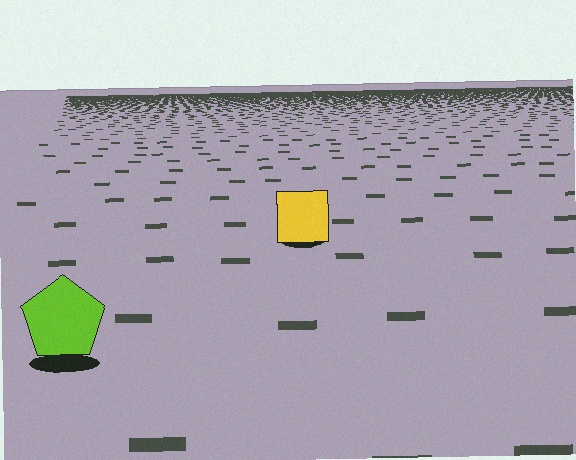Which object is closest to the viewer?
The lime pentagon is closest. The texture marks near it are larger and more spread out.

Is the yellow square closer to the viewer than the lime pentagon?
No. The lime pentagon is closer — you can tell from the texture gradient: the ground texture is coarser near it.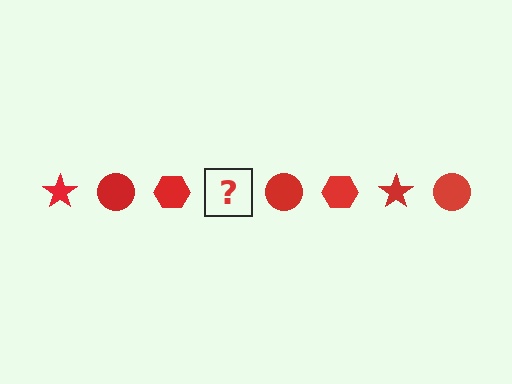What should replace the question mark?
The question mark should be replaced with a red star.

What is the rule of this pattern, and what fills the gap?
The rule is that the pattern cycles through star, circle, hexagon shapes in red. The gap should be filled with a red star.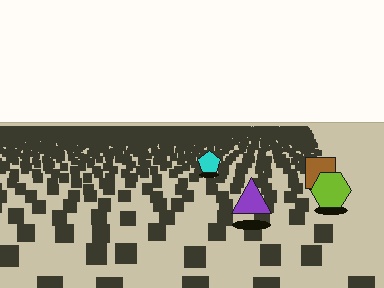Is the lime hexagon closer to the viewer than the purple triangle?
No. The purple triangle is closer — you can tell from the texture gradient: the ground texture is coarser near it.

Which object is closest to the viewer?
The purple triangle is closest. The texture marks near it are larger and more spread out.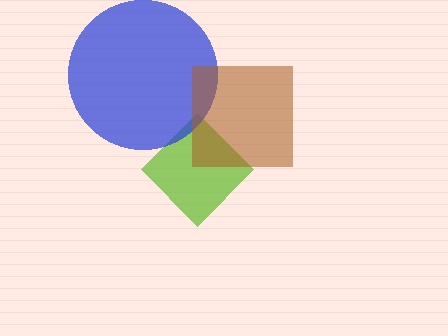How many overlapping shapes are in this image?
There are 3 overlapping shapes in the image.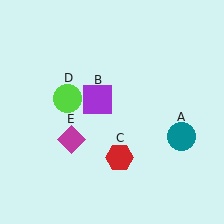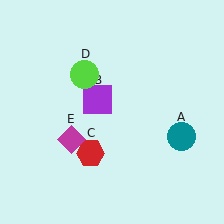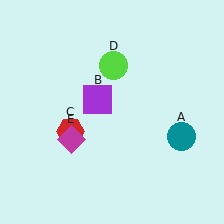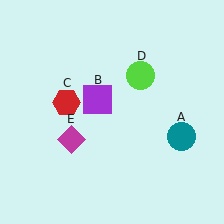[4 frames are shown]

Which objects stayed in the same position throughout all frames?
Teal circle (object A) and purple square (object B) and magenta diamond (object E) remained stationary.